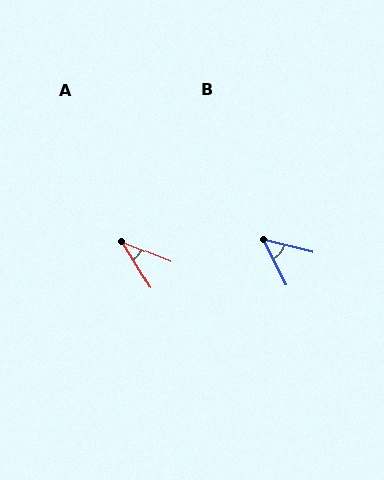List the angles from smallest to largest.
A (36°), B (50°).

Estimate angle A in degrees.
Approximately 36 degrees.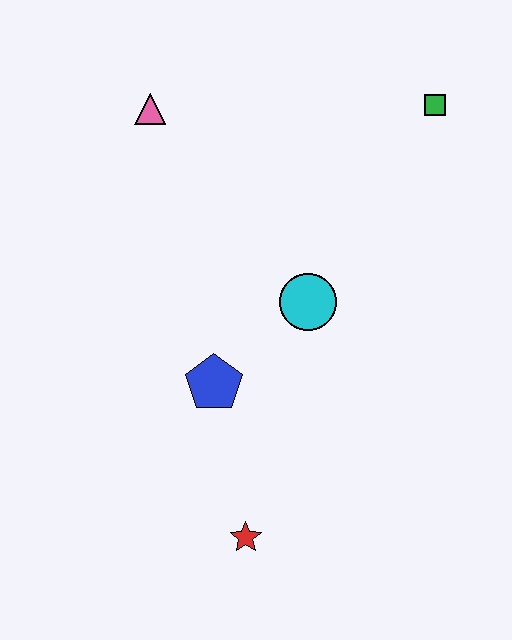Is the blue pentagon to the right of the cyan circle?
No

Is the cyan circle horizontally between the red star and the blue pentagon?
No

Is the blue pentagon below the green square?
Yes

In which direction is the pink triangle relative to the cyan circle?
The pink triangle is above the cyan circle.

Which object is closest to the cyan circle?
The blue pentagon is closest to the cyan circle.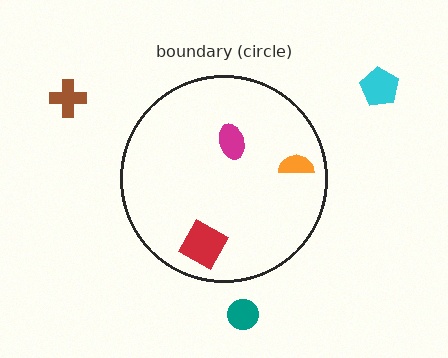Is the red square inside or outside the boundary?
Inside.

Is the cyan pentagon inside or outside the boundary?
Outside.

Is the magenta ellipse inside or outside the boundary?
Inside.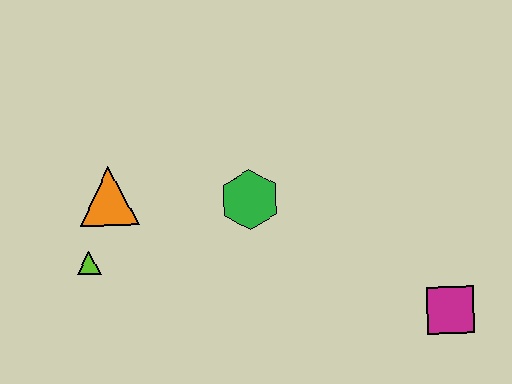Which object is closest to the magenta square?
The green hexagon is closest to the magenta square.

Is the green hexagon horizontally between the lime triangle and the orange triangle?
No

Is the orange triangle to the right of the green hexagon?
No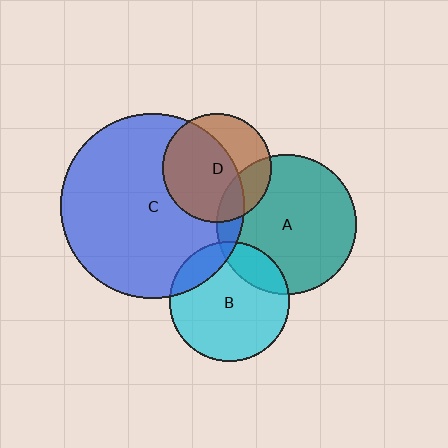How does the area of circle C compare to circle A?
Approximately 1.7 times.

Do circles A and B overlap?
Yes.